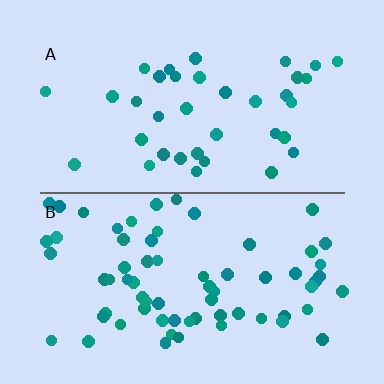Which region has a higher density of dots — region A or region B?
B (the bottom).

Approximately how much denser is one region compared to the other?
Approximately 1.9× — region B over region A.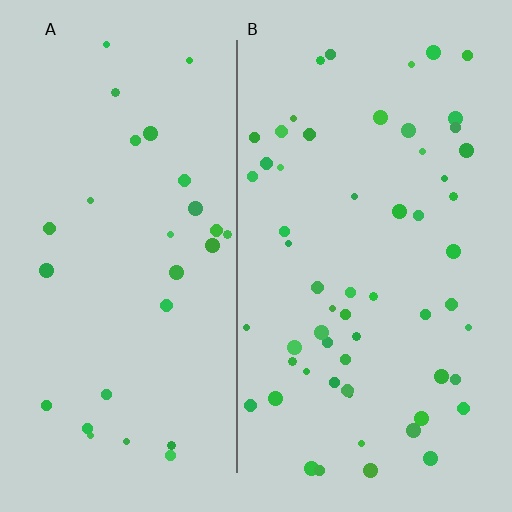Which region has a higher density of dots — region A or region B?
B (the right).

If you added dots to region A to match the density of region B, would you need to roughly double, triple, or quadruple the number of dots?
Approximately double.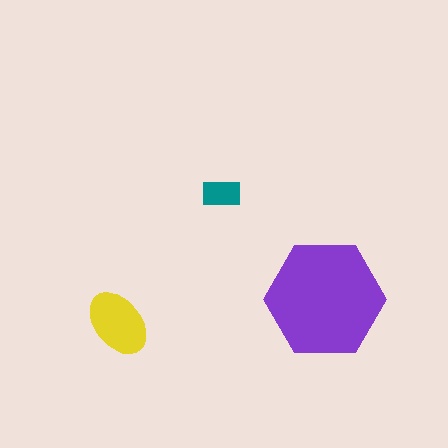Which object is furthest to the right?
The purple hexagon is rightmost.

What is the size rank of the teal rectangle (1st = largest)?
3rd.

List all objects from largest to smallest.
The purple hexagon, the yellow ellipse, the teal rectangle.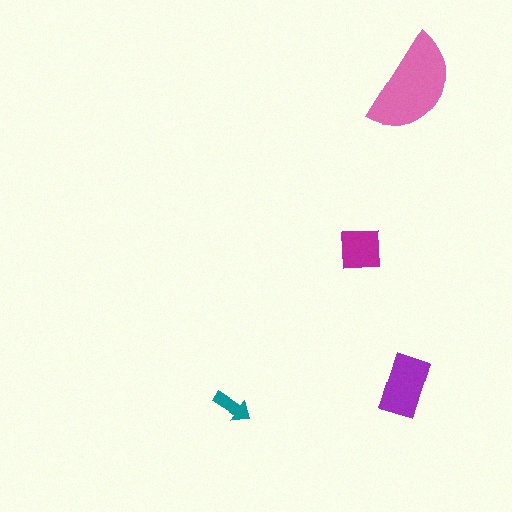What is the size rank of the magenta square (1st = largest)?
3rd.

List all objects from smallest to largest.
The teal arrow, the magenta square, the purple rectangle, the pink semicircle.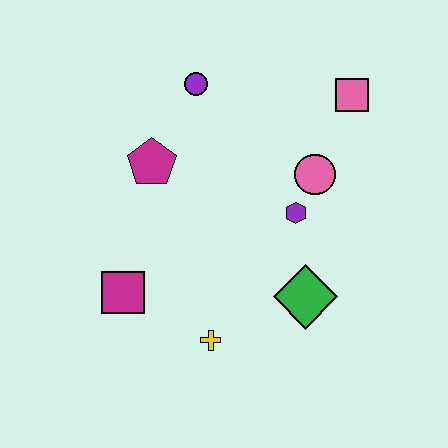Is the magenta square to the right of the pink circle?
No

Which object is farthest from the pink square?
The magenta square is farthest from the pink square.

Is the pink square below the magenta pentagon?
No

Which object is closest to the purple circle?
The magenta pentagon is closest to the purple circle.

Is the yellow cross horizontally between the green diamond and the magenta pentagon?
Yes